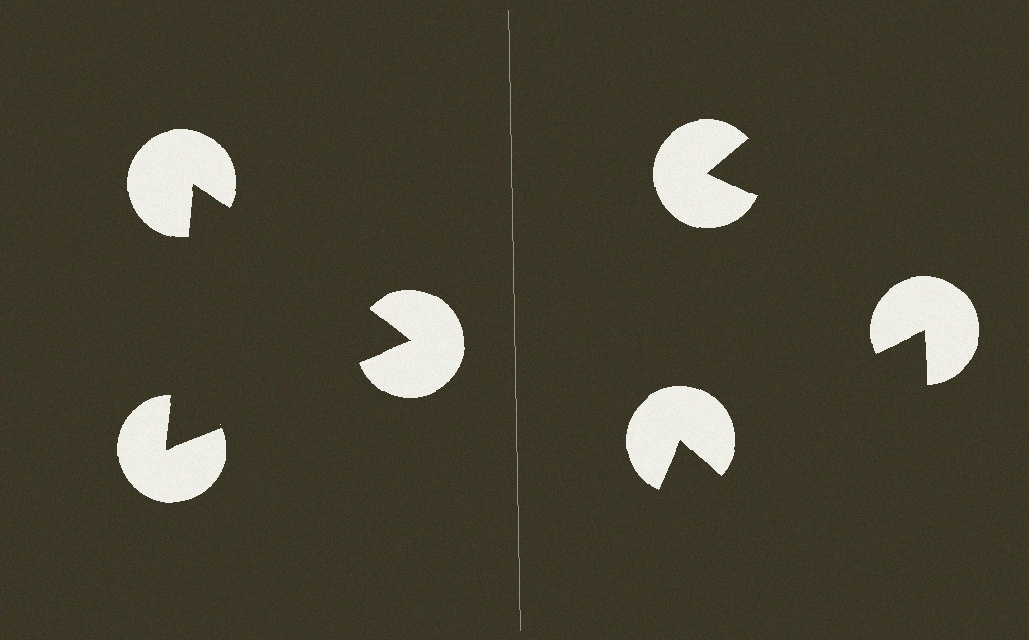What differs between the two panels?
The pac-man discs are positioned identically on both sides; only the wedge orientations differ. On the left they align to a triangle; on the right they are misaligned.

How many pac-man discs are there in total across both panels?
6 — 3 on each side.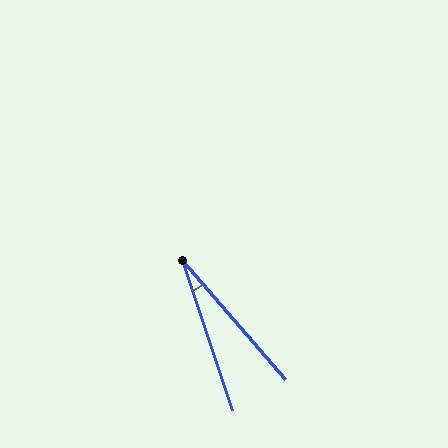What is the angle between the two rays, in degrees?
Approximately 22 degrees.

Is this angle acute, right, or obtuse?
It is acute.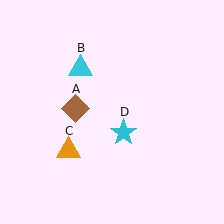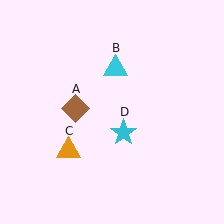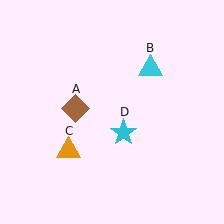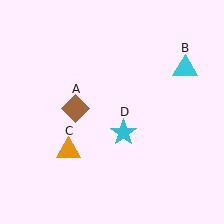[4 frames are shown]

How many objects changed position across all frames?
1 object changed position: cyan triangle (object B).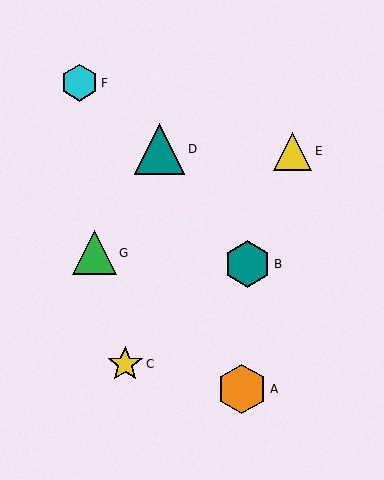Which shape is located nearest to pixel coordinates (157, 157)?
The teal triangle (labeled D) at (159, 149) is nearest to that location.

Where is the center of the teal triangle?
The center of the teal triangle is at (159, 149).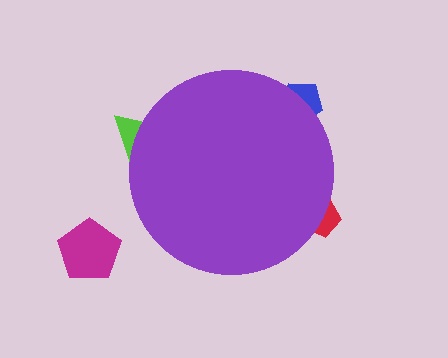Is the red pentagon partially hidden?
Yes, the red pentagon is partially hidden behind the purple circle.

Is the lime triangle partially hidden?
Yes, the lime triangle is partially hidden behind the purple circle.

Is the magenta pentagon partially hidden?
No, the magenta pentagon is fully visible.